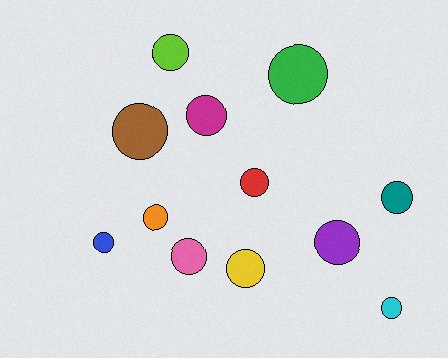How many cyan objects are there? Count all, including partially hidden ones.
There is 1 cyan object.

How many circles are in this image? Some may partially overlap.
There are 12 circles.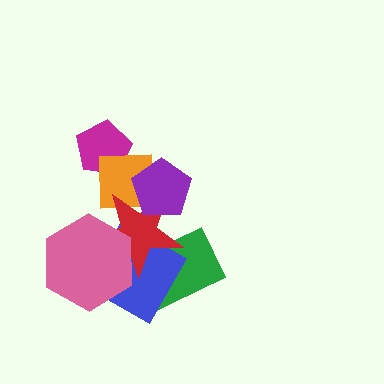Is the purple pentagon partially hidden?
No, no other shape covers it.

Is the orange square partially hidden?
Yes, it is partially covered by another shape.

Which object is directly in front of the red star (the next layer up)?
The pink hexagon is directly in front of the red star.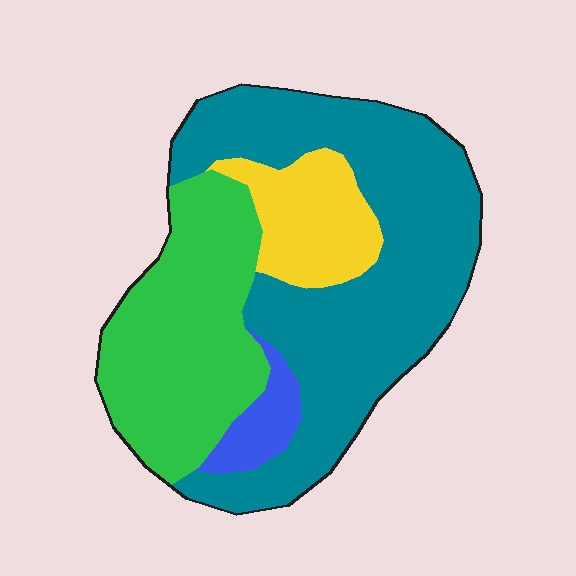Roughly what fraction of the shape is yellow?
Yellow takes up about one eighth (1/8) of the shape.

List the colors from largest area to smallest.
From largest to smallest: teal, green, yellow, blue.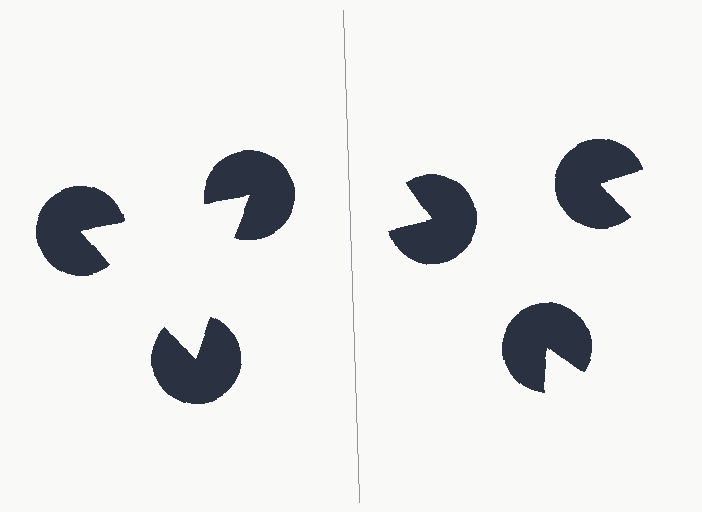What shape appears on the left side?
An illusory triangle.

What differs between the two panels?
The pac-man discs are positioned identically on both sides; only the wedge orientations differ. On the left they align to a triangle; on the right they are misaligned.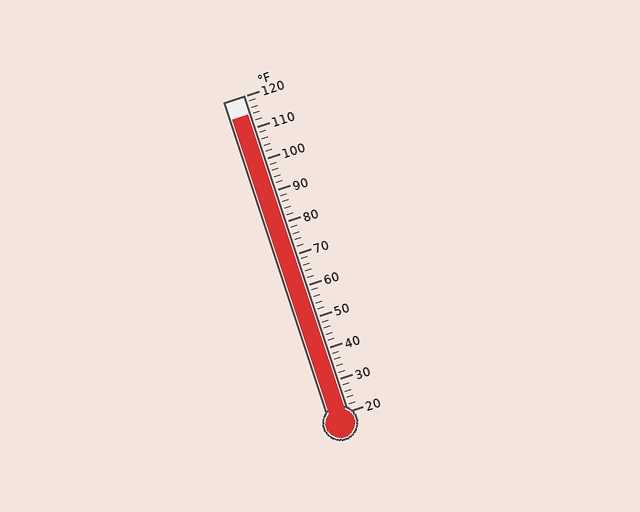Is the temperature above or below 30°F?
The temperature is above 30°F.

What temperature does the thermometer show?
The thermometer shows approximately 114°F.